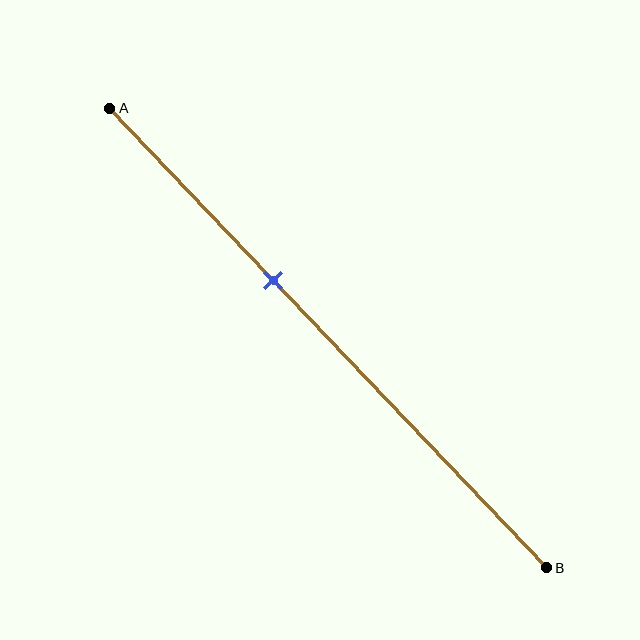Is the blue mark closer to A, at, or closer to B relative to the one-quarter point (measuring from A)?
The blue mark is closer to point B than the one-quarter point of segment AB.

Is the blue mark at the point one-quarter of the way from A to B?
No, the mark is at about 35% from A, not at the 25% one-quarter point.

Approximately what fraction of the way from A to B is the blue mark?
The blue mark is approximately 35% of the way from A to B.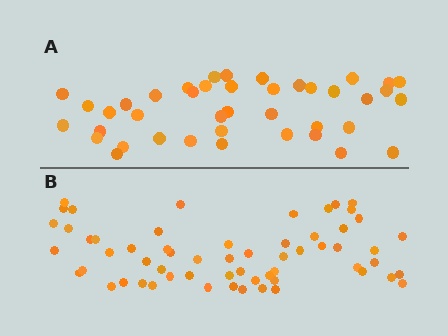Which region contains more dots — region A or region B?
Region B (the bottom region) has more dots.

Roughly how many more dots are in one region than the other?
Region B has approximately 20 more dots than region A.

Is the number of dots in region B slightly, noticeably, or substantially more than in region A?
Region B has substantially more. The ratio is roughly 1.5 to 1.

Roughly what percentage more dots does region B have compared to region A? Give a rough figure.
About 45% more.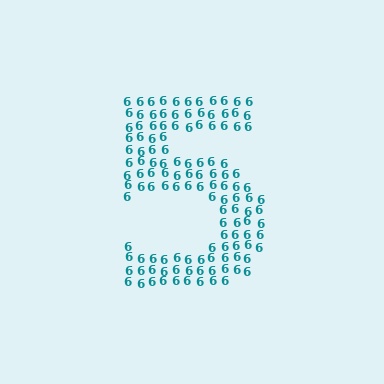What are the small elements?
The small elements are digit 6's.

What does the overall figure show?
The overall figure shows the digit 5.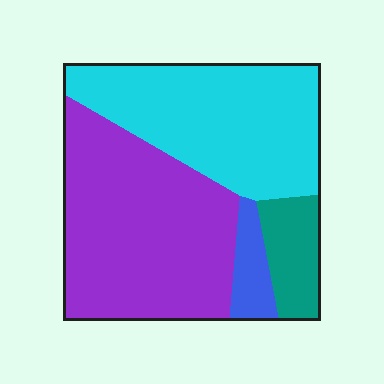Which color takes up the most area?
Purple, at roughly 45%.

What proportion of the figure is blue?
Blue takes up about one tenth (1/10) of the figure.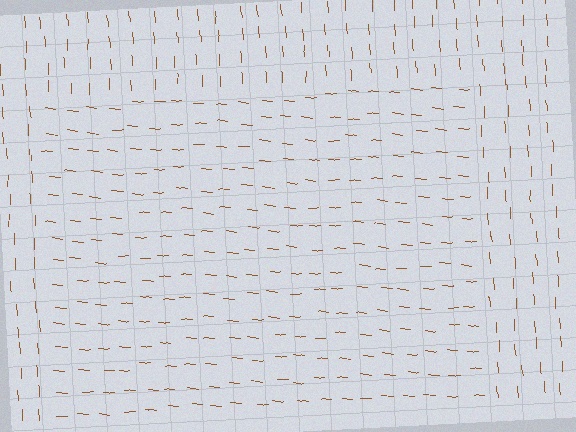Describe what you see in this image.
The image is filled with small brown line segments. A rectangle region in the image has lines oriented differently from the surrounding lines, creating a visible texture boundary.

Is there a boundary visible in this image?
Yes, there is a texture boundary formed by a change in line orientation.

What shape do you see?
I see a rectangle.